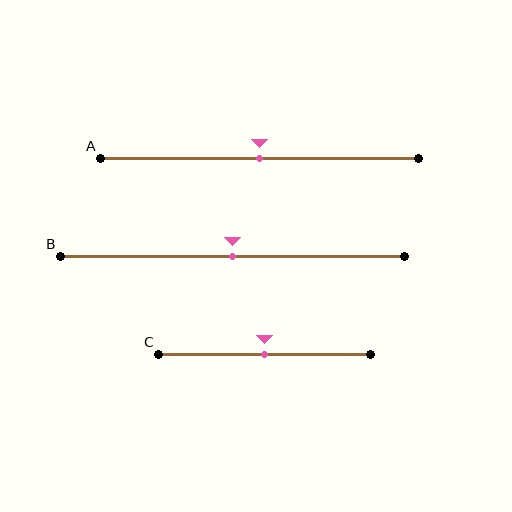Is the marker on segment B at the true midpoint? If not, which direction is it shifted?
Yes, the marker on segment B is at the true midpoint.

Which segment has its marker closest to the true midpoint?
Segment A has its marker closest to the true midpoint.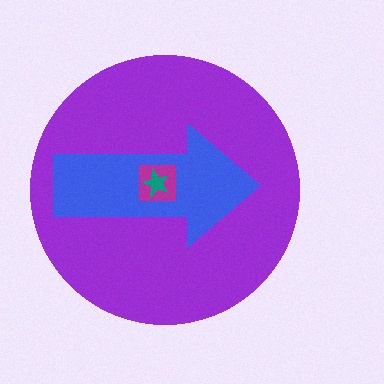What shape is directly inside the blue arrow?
The magenta square.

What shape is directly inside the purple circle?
The blue arrow.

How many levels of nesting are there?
4.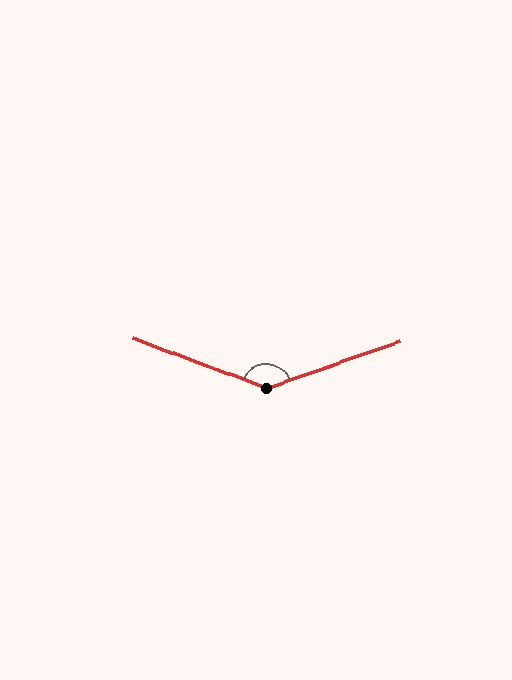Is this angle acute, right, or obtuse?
It is obtuse.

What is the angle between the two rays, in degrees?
Approximately 140 degrees.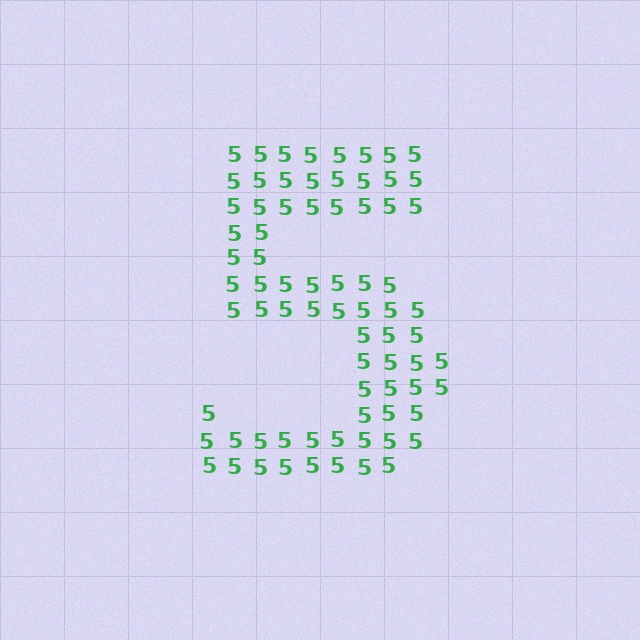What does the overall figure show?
The overall figure shows the digit 5.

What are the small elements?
The small elements are digit 5's.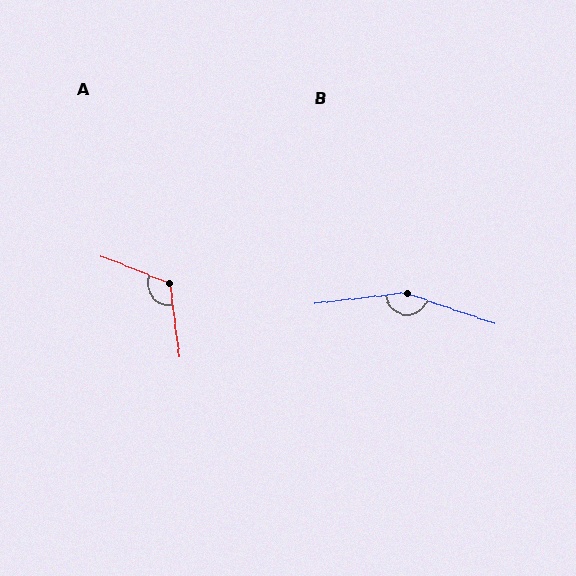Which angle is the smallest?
A, at approximately 120 degrees.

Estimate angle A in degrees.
Approximately 120 degrees.